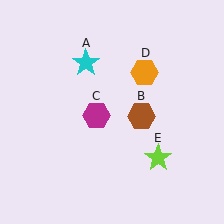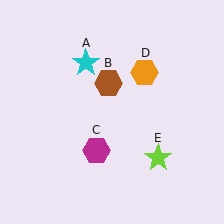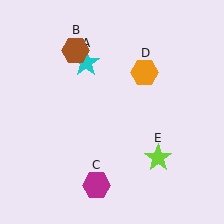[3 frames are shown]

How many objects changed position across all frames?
2 objects changed position: brown hexagon (object B), magenta hexagon (object C).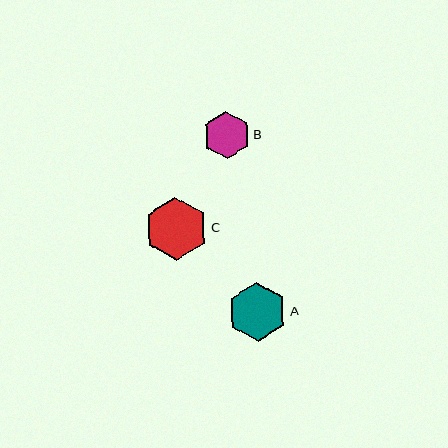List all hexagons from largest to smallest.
From largest to smallest: C, A, B.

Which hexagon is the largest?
Hexagon C is the largest with a size of approximately 63 pixels.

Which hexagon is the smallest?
Hexagon B is the smallest with a size of approximately 47 pixels.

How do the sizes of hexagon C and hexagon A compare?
Hexagon C and hexagon A are approximately the same size.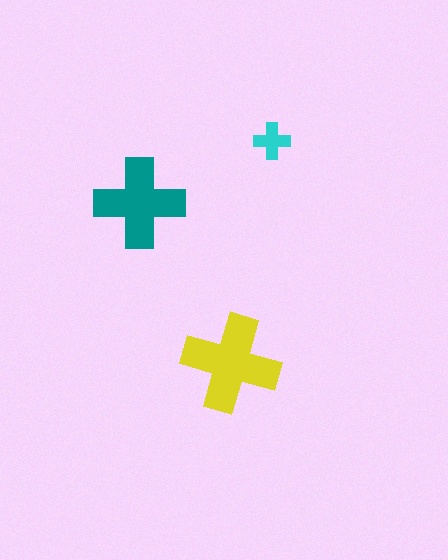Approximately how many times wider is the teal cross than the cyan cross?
About 2.5 times wider.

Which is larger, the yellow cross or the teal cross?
The yellow one.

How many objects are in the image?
There are 3 objects in the image.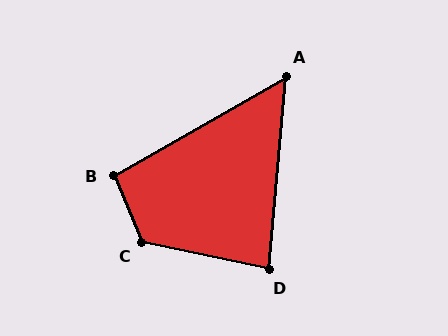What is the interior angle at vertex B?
Approximately 97 degrees (obtuse).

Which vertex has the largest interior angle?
C, at approximately 125 degrees.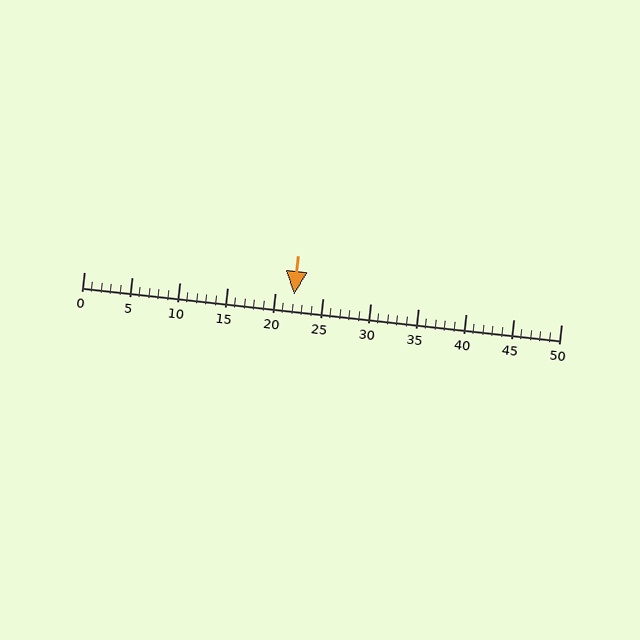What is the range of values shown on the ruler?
The ruler shows values from 0 to 50.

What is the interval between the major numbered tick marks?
The major tick marks are spaced 5 units apart.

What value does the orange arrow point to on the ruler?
The orange arrow points to approximately 22.